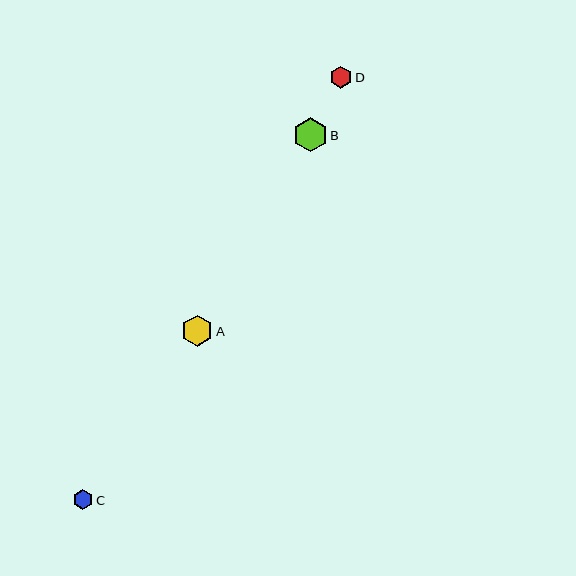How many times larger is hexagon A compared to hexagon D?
Hexagon A is approximately 1.5 times the size of hexagon D.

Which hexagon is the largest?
Hexagon B is the largest with a size of approximately 34 pixels.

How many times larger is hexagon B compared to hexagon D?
Hexagon B is approximately 1.6 times the size of hexagon D.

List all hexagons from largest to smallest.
From largest to smallest: B, A, D, C.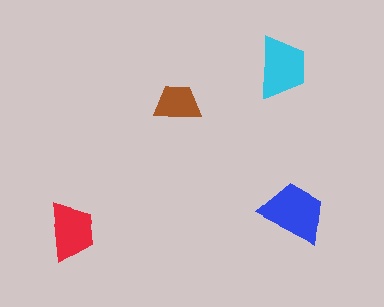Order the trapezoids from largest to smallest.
the blue one, the cyan one, the red one, the brown one.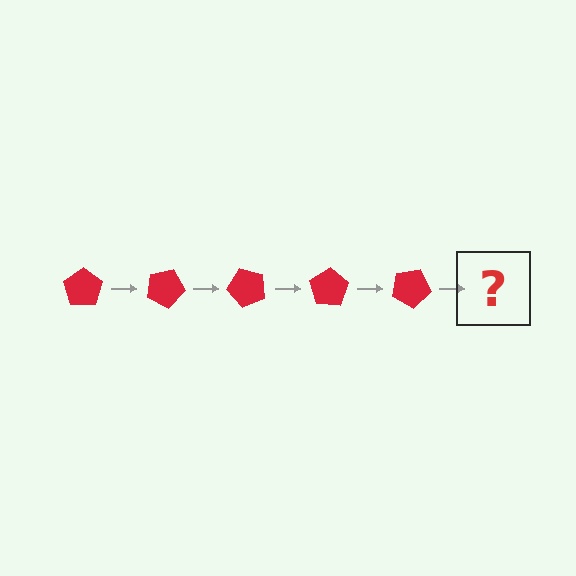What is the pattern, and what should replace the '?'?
The pattern is that the pentagon rotates 25 degrees each step. The '?' should be a red pentagon rotated 125 degrees.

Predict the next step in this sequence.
The next step is a red pentagon rotated 125 degrees.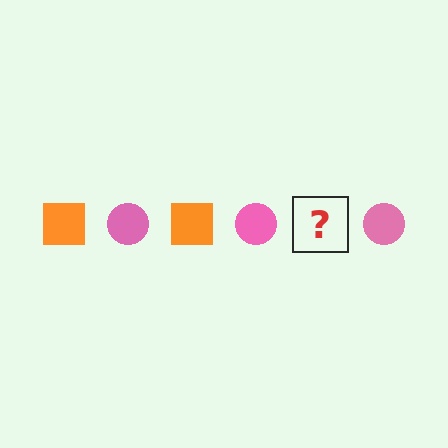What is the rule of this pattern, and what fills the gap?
The rule is that the pattern alternates between orange square and pink circle. The gap should be filled with an orange square.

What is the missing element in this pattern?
The missing element is an orange square.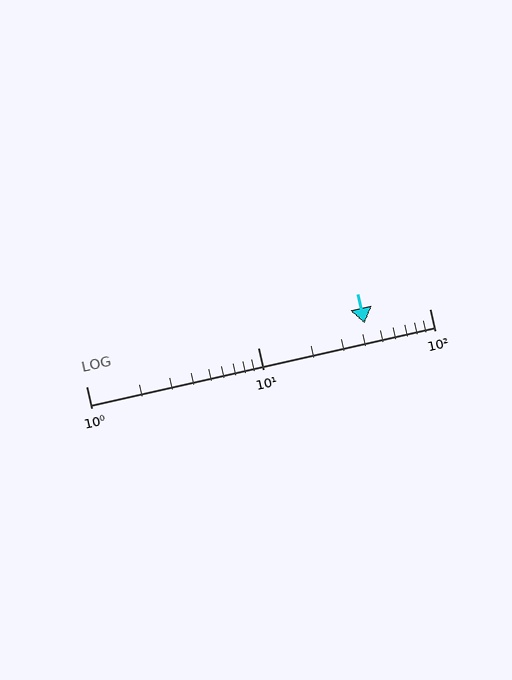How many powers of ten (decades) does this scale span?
The scale spans 2 decades, from 1 to 100.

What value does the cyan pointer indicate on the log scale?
The pointer indicates approximately 42.